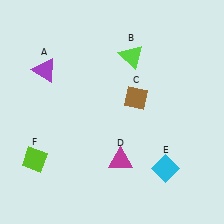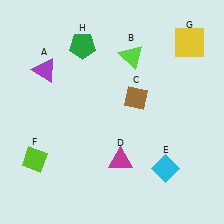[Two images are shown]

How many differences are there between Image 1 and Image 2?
There are 2 differences between the two images.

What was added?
A yellow square (G), a green pentagon (H) were added in Image 2.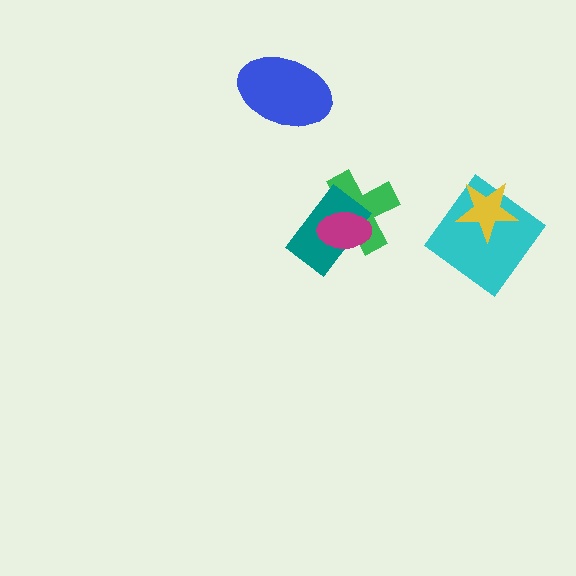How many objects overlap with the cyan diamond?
1 object overlaps with the cyan diamond.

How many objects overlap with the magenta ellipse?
2 objects overlap with the magenta ellipse.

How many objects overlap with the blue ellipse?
0 objects overlap with the blue ellipse.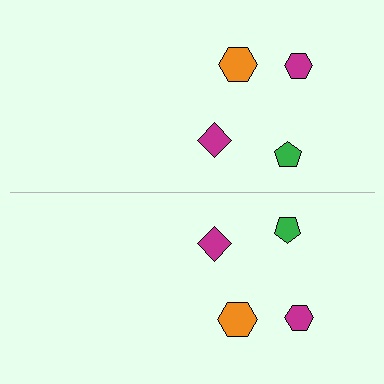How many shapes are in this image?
There are 8 shapes in this image.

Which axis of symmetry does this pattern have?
The pattern has a horizontal axis of symmetry running through the center of the image.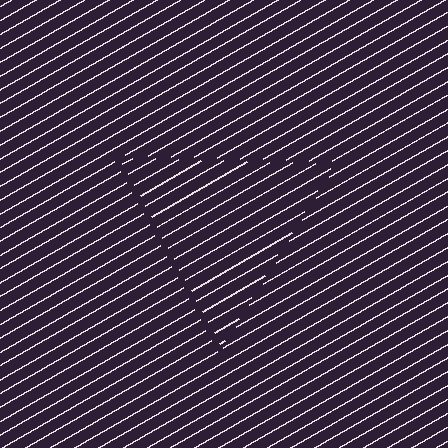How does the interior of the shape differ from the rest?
The interior of the shape contains the same grating, shifted by half a period — the contour is defined by the phase discontinuity where line-ends from the inner and outer gratings abut.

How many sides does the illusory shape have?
3 sides — the line-ends trace a triangle.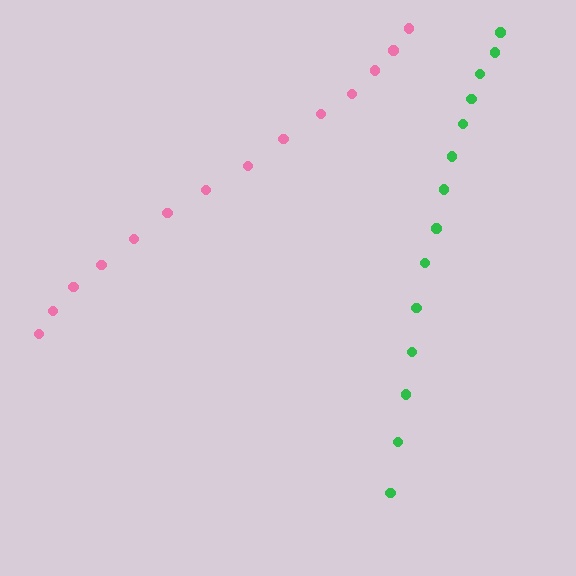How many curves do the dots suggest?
There are 2 distinct paths.